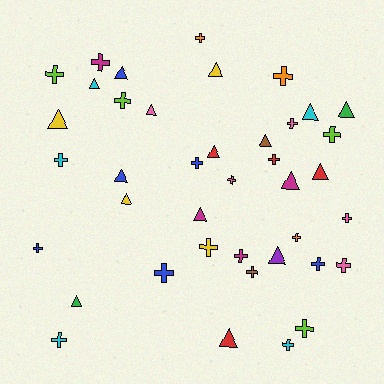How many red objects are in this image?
There are 4 red objects.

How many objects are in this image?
There are 40 objects.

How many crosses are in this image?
There are 23 crosses.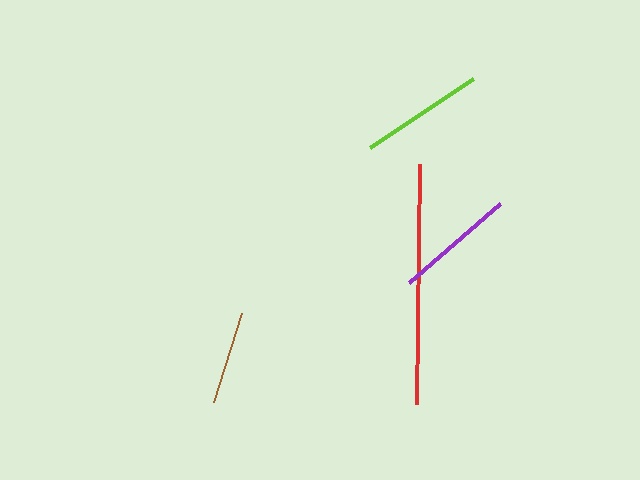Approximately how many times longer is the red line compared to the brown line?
The red line is approximately 2.6 times the length of the brown line.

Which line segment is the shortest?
The brown line is the shortest at approximately 93 pixels.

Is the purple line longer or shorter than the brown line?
The purple line is longer than the brown line.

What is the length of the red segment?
The red segment is approximately 240 pixels long.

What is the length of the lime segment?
The lime segment is approximately 124 pixels long.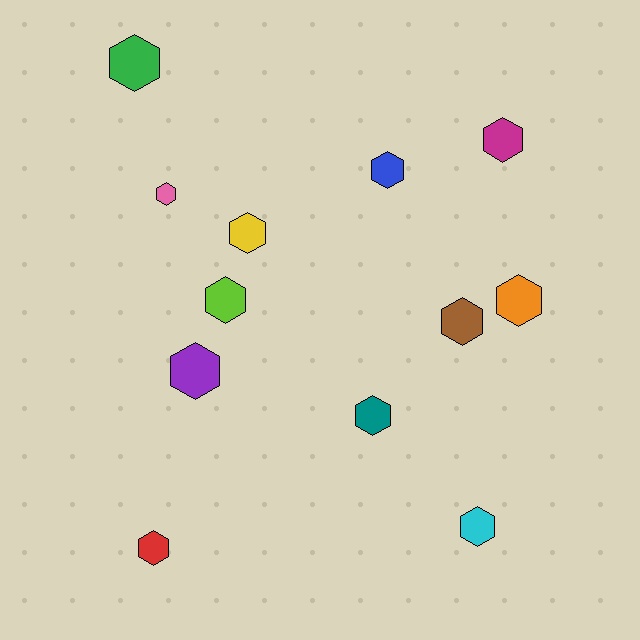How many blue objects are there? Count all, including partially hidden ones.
There is 1 blue object.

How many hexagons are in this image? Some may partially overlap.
There are 12 hexagons.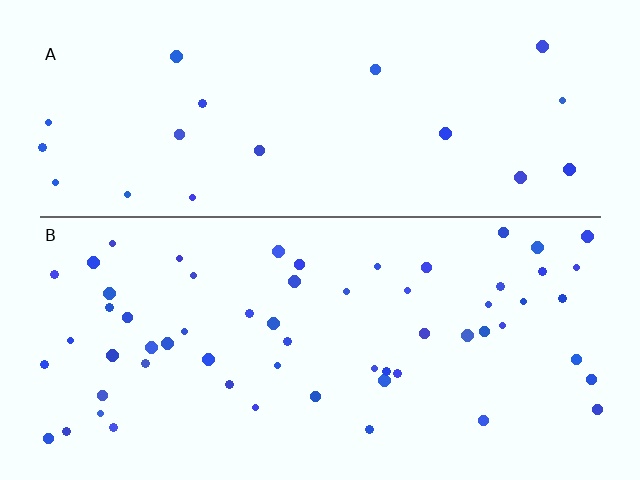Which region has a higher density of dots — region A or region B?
B (the bottom).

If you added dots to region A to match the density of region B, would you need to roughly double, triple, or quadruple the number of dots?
Approximately triple.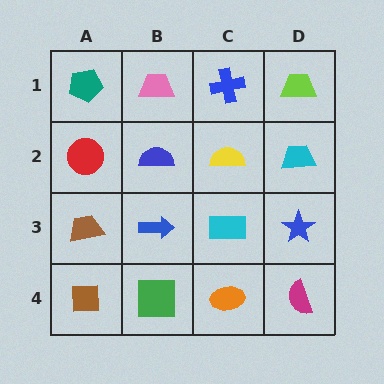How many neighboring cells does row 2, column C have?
4.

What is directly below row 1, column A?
A red circle.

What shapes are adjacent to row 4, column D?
A blue star (row 3, column D), an orange ellipse (row 4, column C).